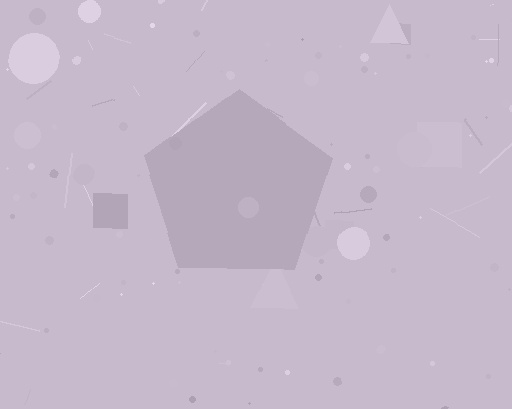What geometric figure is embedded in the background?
A pentagon is embedded in the background.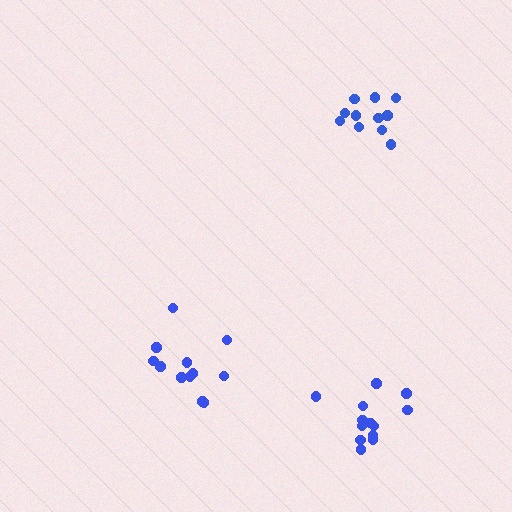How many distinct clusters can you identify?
There are 3 distinct clusters.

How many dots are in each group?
Group 1: 12 dots, Group 2: 11 dots, Group 3: 13 dots (36 total).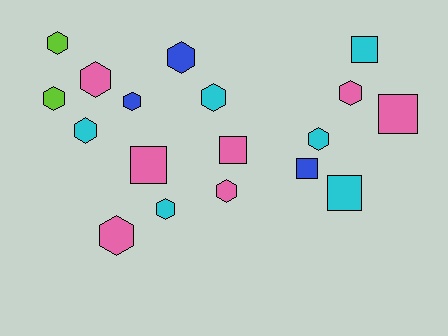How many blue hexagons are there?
There are 2 blue hexagons.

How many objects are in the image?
There are 18 objects.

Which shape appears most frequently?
Hexagon, with 12 objects.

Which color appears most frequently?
Pink, with 7 objects.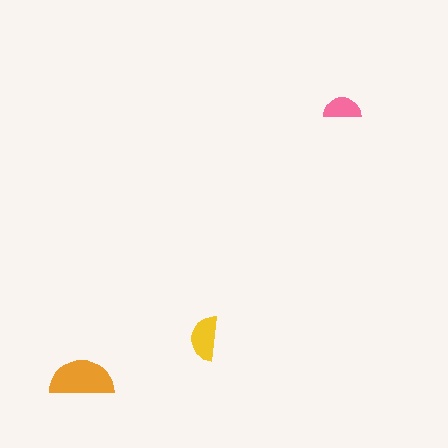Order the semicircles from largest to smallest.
the orange one, the yellow one, the pink one.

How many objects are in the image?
There are 3 objects in the image.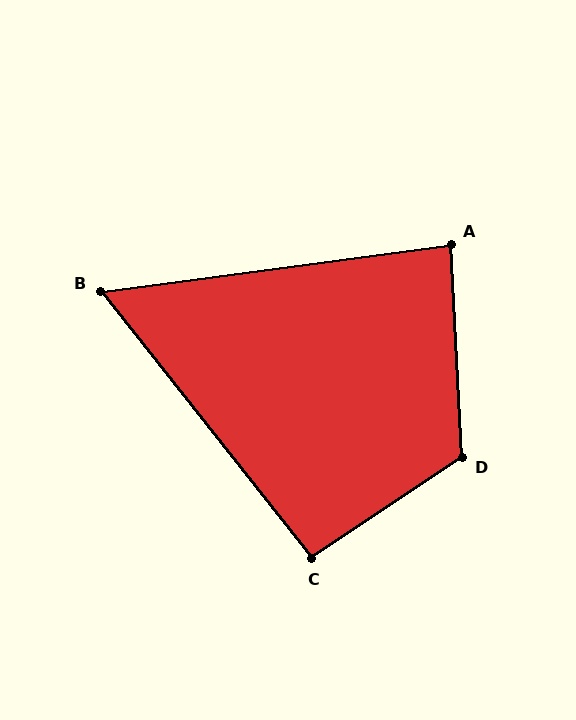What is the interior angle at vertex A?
Approximately 85 degrees (approximately right).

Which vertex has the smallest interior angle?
B, at approximately 59 degrees.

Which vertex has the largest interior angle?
D, at approximately 121 degrees.